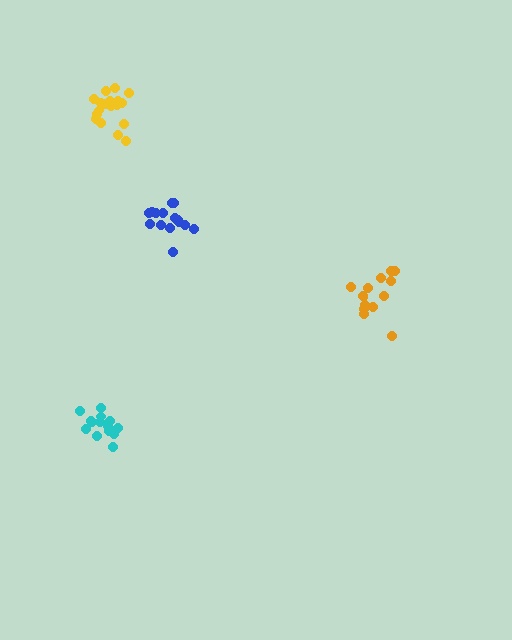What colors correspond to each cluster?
The clusters are colored: orange, yellow, cyan, blue.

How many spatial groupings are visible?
There are 4 spatial groupings.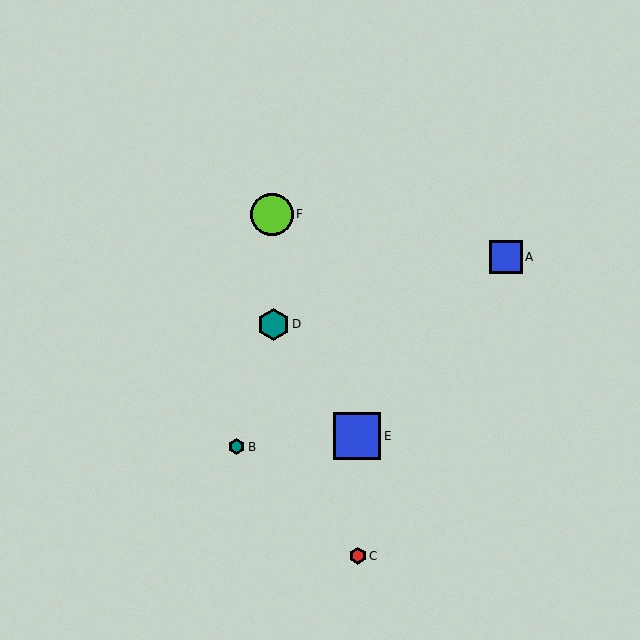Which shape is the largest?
The blue square (labeled E) is the largest.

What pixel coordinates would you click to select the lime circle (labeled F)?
Click at (272, 214) to select the lime circle F.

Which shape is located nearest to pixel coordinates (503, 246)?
The blue square (labeled A) at (506, 257) is nearest to that location.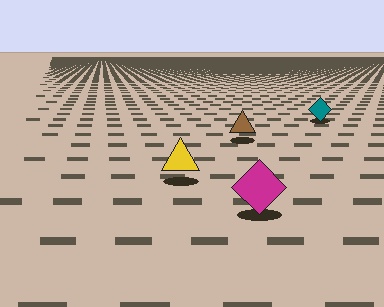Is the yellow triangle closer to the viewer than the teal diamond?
Yes. The yellow triangle is closer — you can tell from the texture gradient: the ground texture is coarser near it.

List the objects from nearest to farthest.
From nearest to farthest: the magenta diamond, the yellow triangle, the brown triangle, the teal diamond.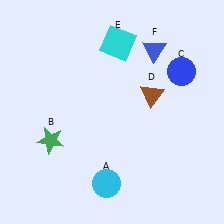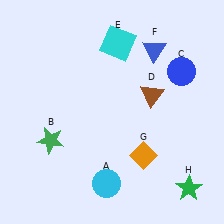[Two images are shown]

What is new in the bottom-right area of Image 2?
A green star (H) was added in the bottom-right area of Image 2.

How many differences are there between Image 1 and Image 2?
There are 2 differences between the two images.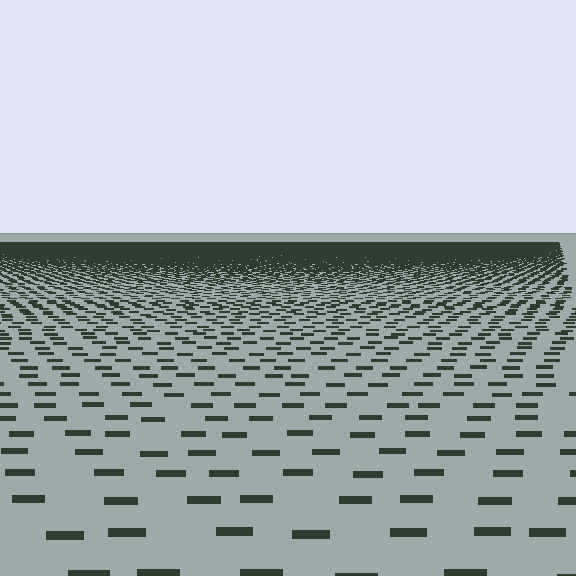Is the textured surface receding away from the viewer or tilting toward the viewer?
The surface is receding away from the viewer. Texture elements get smaller and denser toward the top.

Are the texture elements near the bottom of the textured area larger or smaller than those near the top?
Larger. Near the bottom, elements are closer to the viewer and appear at a bigger on-screen size.